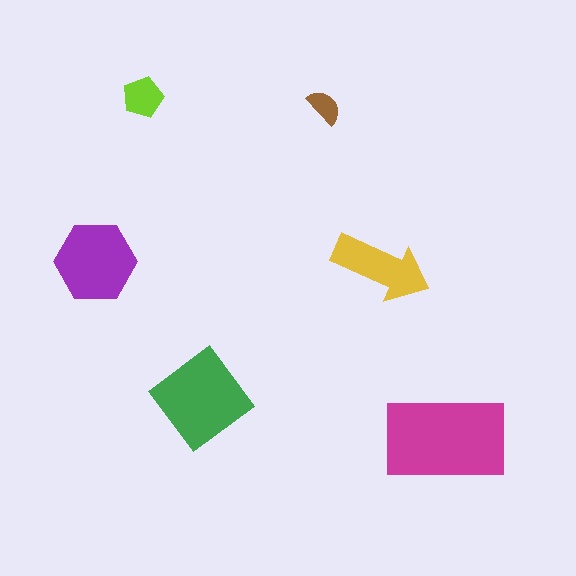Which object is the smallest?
The brown semicircle.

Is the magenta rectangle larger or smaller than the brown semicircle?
Larger.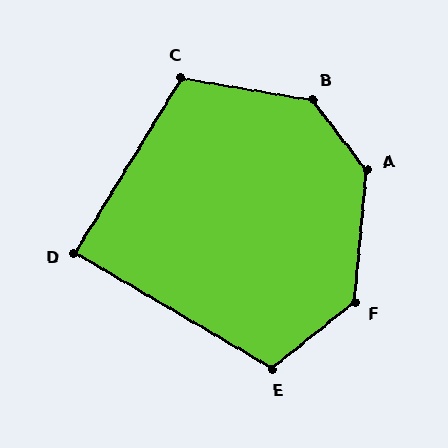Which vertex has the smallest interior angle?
D, at approximately 89 degrees.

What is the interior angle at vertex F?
Approximately 134 degrees (obtuse).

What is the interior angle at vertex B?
Approximately 137 degrees (obtuse).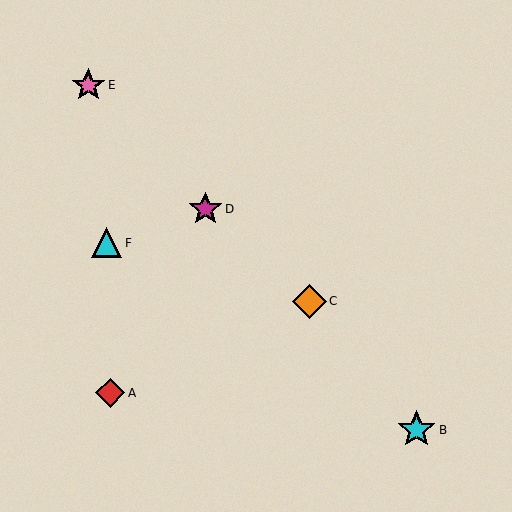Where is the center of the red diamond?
The center of the red diamond is at (110, 393).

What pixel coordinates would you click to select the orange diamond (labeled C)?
Click at (309, 301) to select the orange diamond C.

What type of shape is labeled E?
Shape E is a pink star.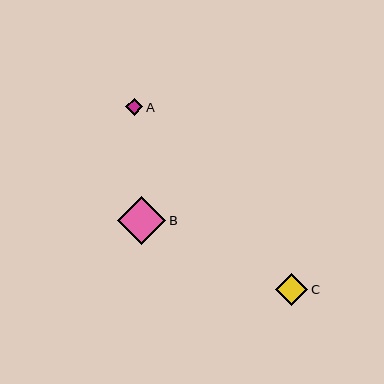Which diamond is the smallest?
Diamond A is the smallest with a size of approximately 17 pixels.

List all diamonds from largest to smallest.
From largest to smallest: B, C, A.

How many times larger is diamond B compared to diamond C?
Diamond B is approximately 1.5 times the size of diamond C.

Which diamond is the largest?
Diamond B is the largest with a size of approximately 48 pixels.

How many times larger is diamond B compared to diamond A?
Diamond B is approximately 2.9 times the size of diamond A.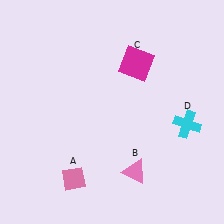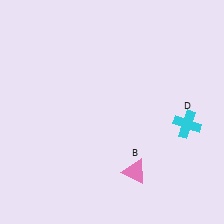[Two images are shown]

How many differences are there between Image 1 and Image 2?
There are 2 differences between the two images.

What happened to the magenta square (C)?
The magenta square (C) was removed in Image 2. It was in the top-right area of Image 1.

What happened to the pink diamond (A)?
The pink diamond (A) was removed in Image 2. It was in the bottom-left area of Image 1.